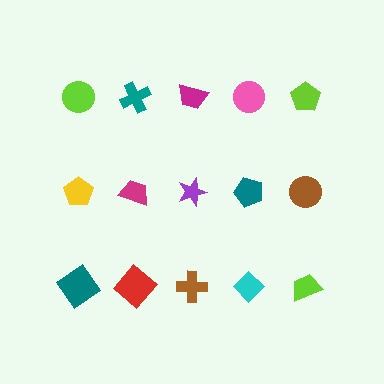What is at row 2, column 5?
A brown circle.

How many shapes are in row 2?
5 shapes.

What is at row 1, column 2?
A teal cross.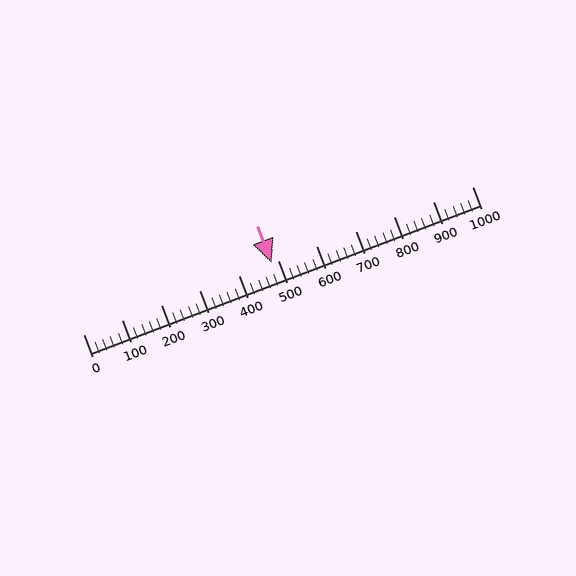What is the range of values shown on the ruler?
The ruler shows values from 0 to 1000.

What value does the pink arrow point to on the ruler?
The pink arrow points to approximately 485.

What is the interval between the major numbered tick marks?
The major tick marks are spaced 100 units apart.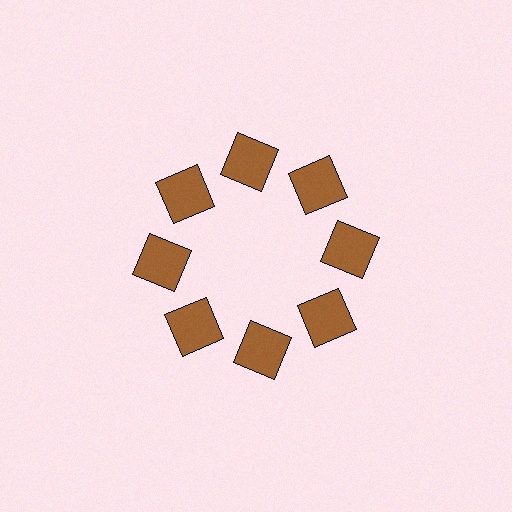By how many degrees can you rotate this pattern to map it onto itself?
The pattern maps onto itself every 45 degrees of rotation.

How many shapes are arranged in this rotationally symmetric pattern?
There are 8 shapes, arranged in 8 groups of 1.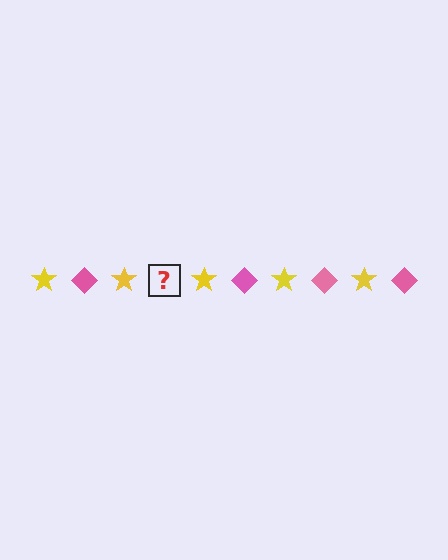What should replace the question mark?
The question mark should be replaced with a pink diamond.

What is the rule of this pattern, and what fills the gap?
The rule is that the pattern alternates between yellow star and pink diamond. The gap should be filled with a pink diamond.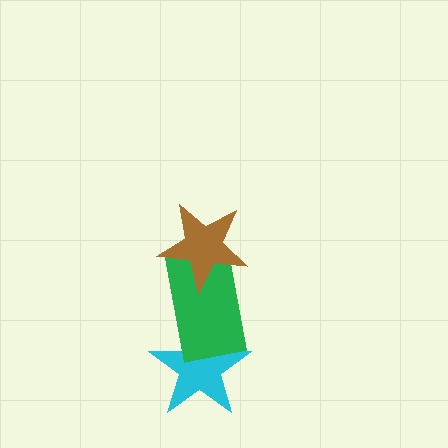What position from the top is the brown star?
The brown star is 1st from the top.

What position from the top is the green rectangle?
The green rectangle is 2nd from the top.